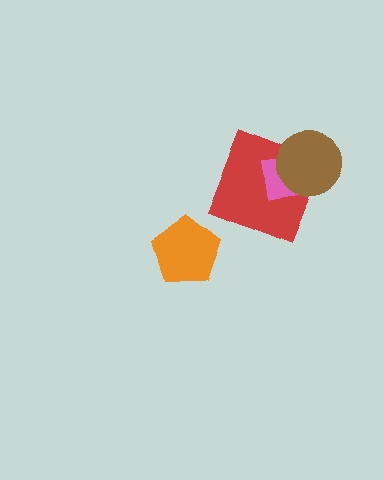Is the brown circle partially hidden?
No, no other shape covers it.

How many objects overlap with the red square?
2 objects overlap with the red square.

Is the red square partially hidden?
Yes, it is partially covered by another shape.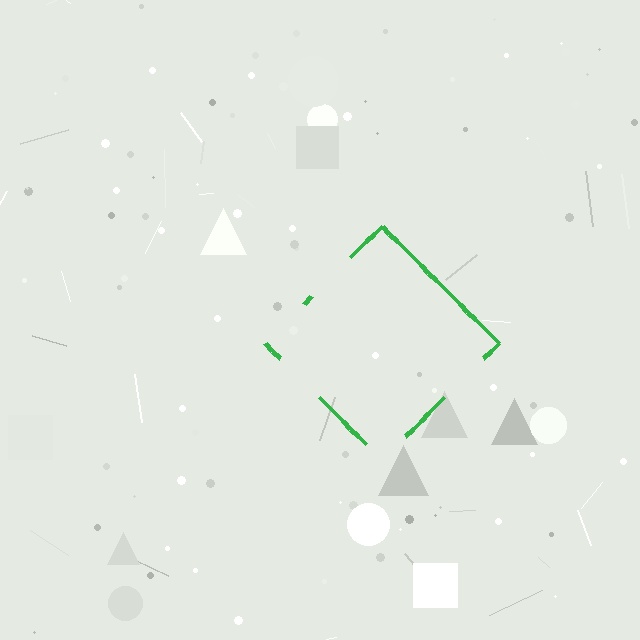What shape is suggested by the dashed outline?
The dashed outline suggests a diamond.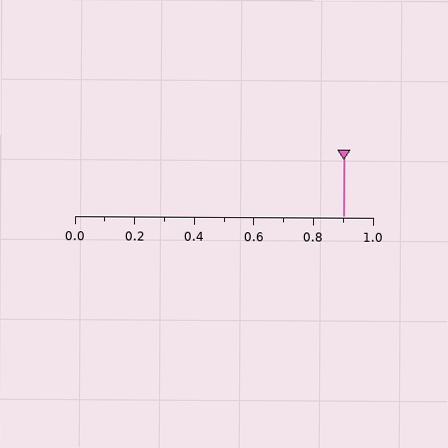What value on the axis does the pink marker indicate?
The marker indicates approximately 0.9.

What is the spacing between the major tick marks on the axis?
The major ticks are spaced 0.2 apart.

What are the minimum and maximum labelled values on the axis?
The axis runs from 0.0 to 1.0.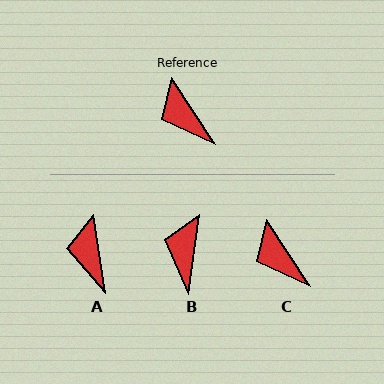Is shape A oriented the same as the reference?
No, it is off by about 25 degrees.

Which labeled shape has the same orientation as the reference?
C.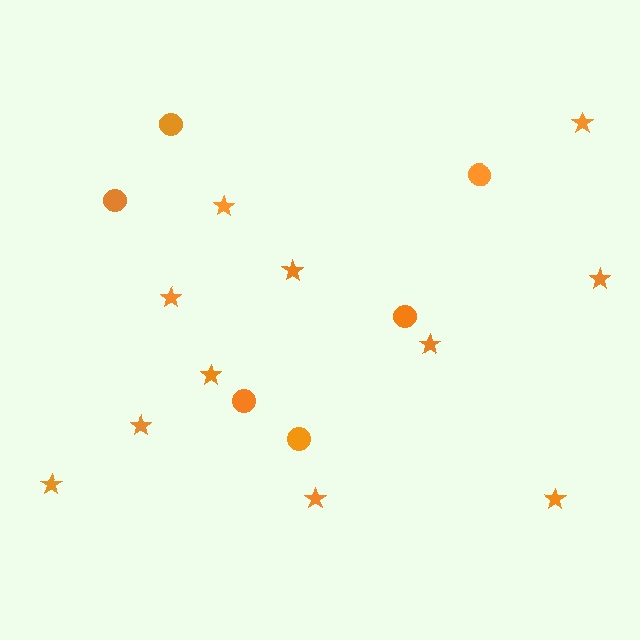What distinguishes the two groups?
There are 2 groups: one group of stars (11) and one group of circles (6).